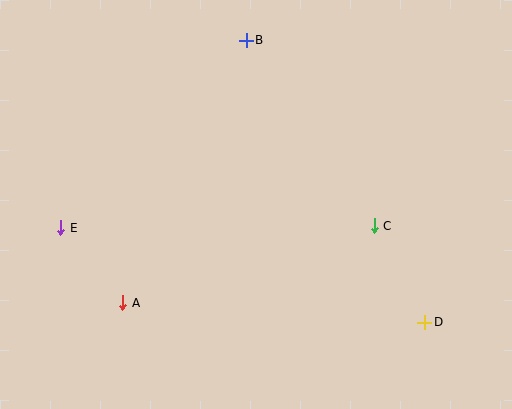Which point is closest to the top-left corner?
Point E is closest to the top-left corner.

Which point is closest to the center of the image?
Point C at (374, 226) is closest to the center.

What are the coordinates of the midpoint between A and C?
The midpoint between A and C is at (248, 264).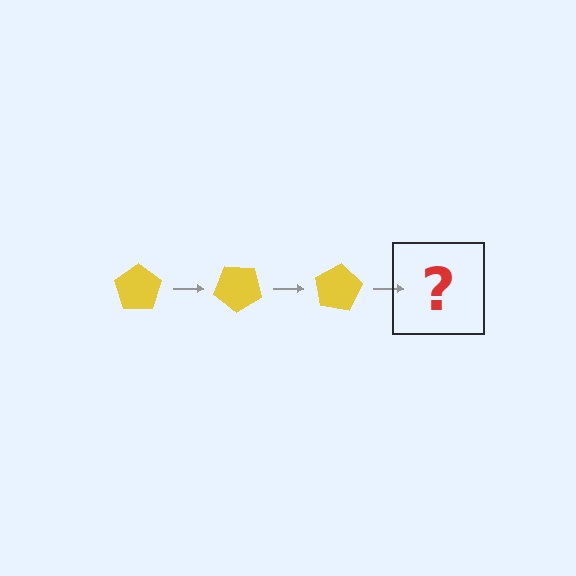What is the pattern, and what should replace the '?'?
The pattern is that the pentagon rotates 40 degrees each step. The '?' should be a yellow pentagon rotated 120 degrees.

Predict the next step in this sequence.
The next step is a yellow pentagon rotated 120 degrees.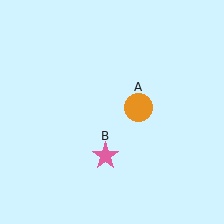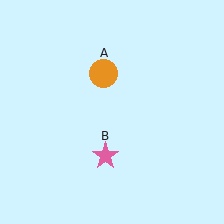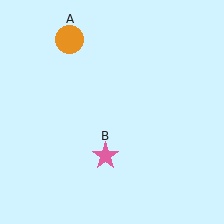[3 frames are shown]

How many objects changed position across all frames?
1 object changed position: orange circle (object A).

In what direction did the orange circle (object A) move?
The orange circle (object A) moved up and to the left.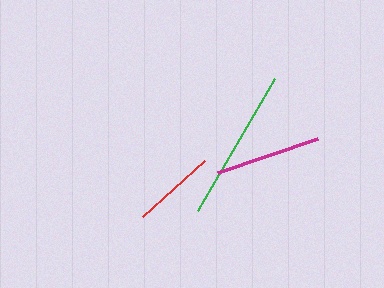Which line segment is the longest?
The green line is the longest at approximately 154 pixels.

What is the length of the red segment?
The red segment is approximately 84 pixels long.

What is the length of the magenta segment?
The magenta segment is approximately 105 pixels long.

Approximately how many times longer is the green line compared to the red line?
The green line is approximately 1.8 times the length of the red line.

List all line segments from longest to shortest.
From longest to shortest: green, magenta, red.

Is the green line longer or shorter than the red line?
The green line is longer than the red line.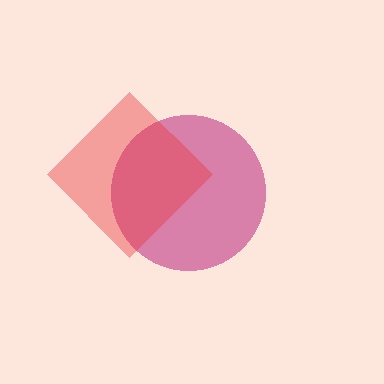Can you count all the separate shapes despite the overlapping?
Yes, there are 2 separate shapes.